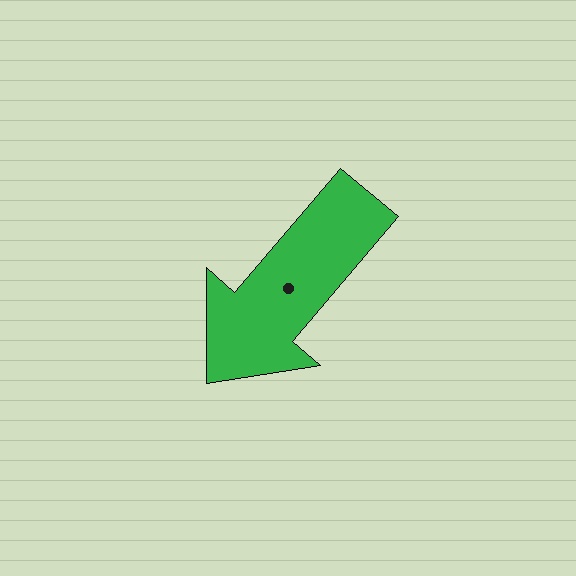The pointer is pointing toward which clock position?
Roughly 7 o'clock.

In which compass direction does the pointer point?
Southwest.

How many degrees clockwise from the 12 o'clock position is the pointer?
Approximately 221 degrees.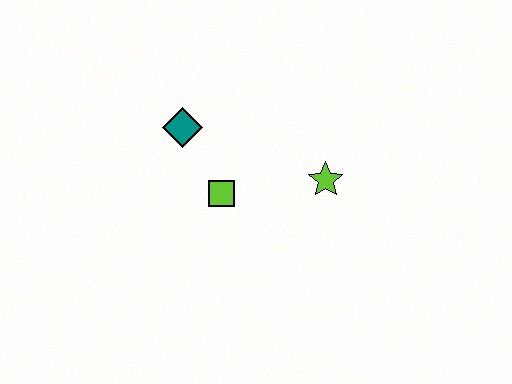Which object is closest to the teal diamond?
The lime square is closest to the teal diamond.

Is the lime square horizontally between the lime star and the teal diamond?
Yes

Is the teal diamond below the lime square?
No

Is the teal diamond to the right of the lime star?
No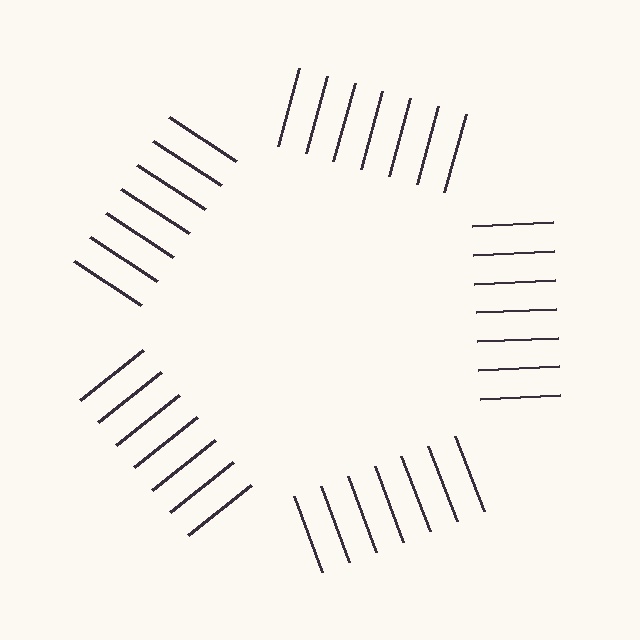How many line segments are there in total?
35 — 7 along each of the 5 edges.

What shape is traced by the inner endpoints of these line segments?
An illusory pentagon — the line segments terminate on its edges but no continuous stroke is drawn.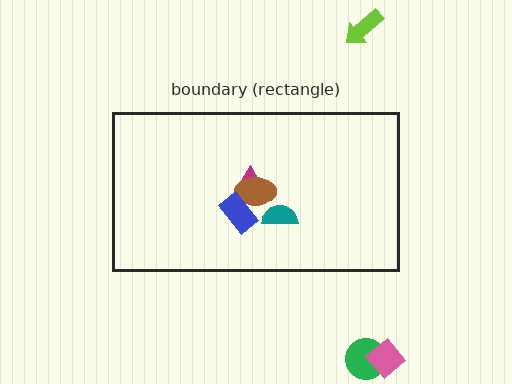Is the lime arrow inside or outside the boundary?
Outside.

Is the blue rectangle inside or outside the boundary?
Inside.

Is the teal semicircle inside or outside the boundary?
Inside.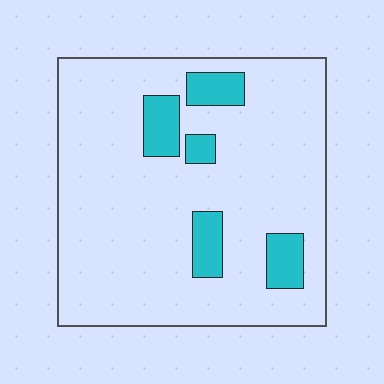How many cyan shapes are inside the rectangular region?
5.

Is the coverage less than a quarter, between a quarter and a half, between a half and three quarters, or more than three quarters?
Less than a quarter.